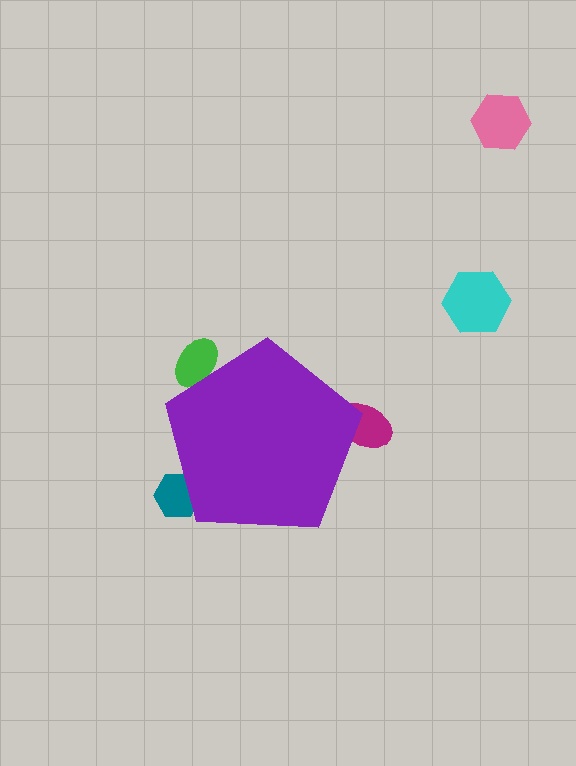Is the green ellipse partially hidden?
Yes, the green ellipse is partially hidden behind the purple pentagon.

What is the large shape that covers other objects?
A purple pentagon.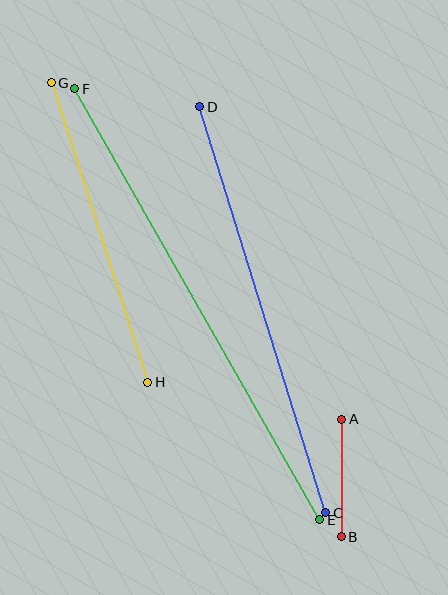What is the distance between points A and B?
The distance is approximately 118 pixels.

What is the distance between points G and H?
The distance is approximately 315 pixels.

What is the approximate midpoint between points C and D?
The midpoint is at approximately (263, 310) pixels.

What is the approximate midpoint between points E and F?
The midpoint is at approximately (197, 304) pixels.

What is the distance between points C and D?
The distance is approximately 425 pixels.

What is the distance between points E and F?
The distance is approximately 496 pixels.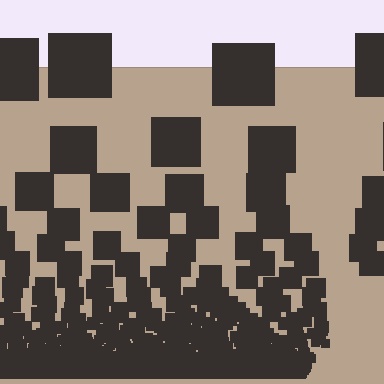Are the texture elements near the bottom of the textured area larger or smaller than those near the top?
Smaller. The gradient is inverted — elements near the bottom are smaller and denser.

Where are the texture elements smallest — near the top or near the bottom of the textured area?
Near the bottom.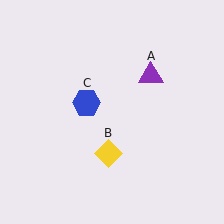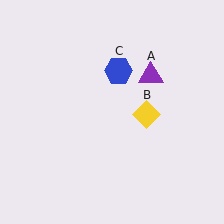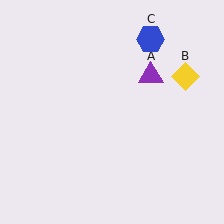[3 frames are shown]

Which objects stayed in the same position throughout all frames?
Purple triangle (object A) remained stationary.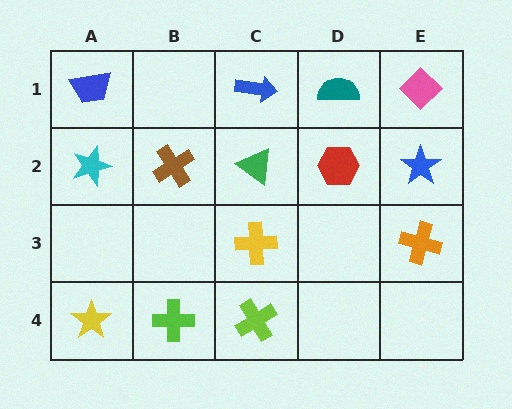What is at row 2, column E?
A blue star.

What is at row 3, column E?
An orange cross.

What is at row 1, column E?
A pink diamond.